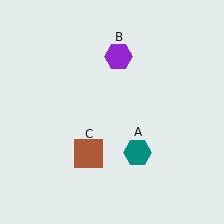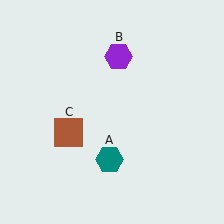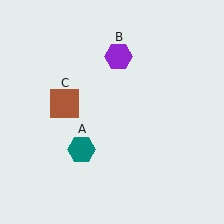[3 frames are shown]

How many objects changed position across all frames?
2 objects changed position: teal hexagon (object A), brown square (object C).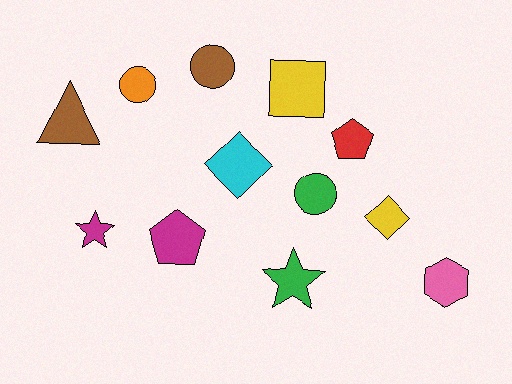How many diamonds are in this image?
There are 2 diamonds.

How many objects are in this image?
There are 12 objects.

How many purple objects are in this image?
There are no purple objects.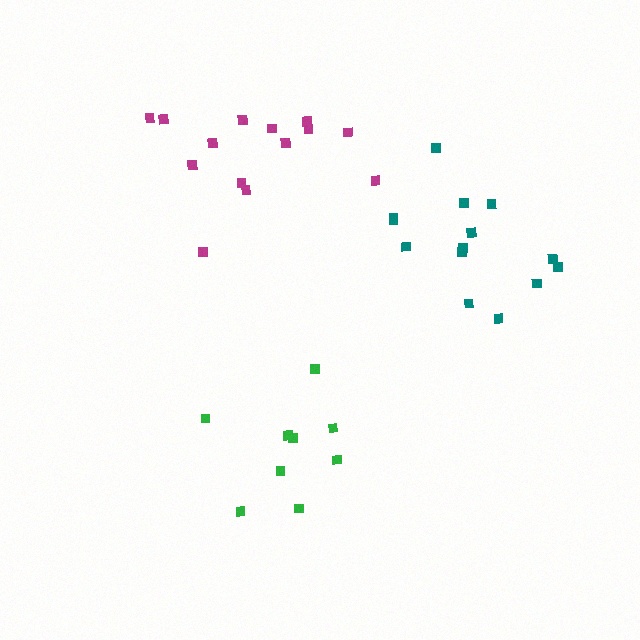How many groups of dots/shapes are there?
There are 3 groups.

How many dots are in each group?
Group 1: 14 dots, Group 2: 14 dots, Group 3: 9 dots (37 total).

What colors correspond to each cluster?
The clusters are colored: teal, magenta, green.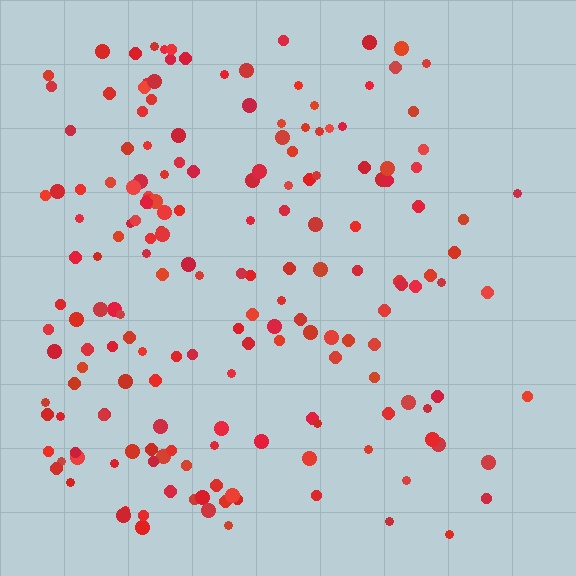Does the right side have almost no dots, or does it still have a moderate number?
Still a moderate number, just noticeably fewer than the left.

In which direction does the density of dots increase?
From right to left, with the left side densest.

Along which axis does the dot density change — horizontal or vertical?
Horizontal.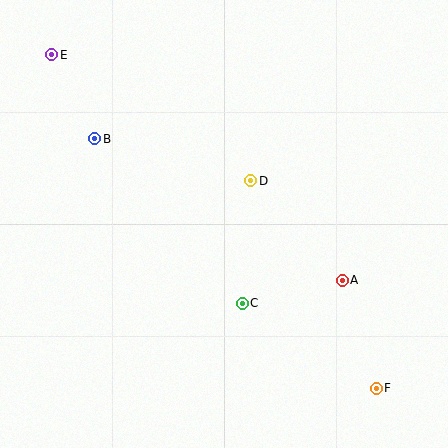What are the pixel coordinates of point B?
Point B is at (95, 139).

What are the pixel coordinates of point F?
Point F is at (376, 388).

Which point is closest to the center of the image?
Point D at (251, 181) is closest to the center.